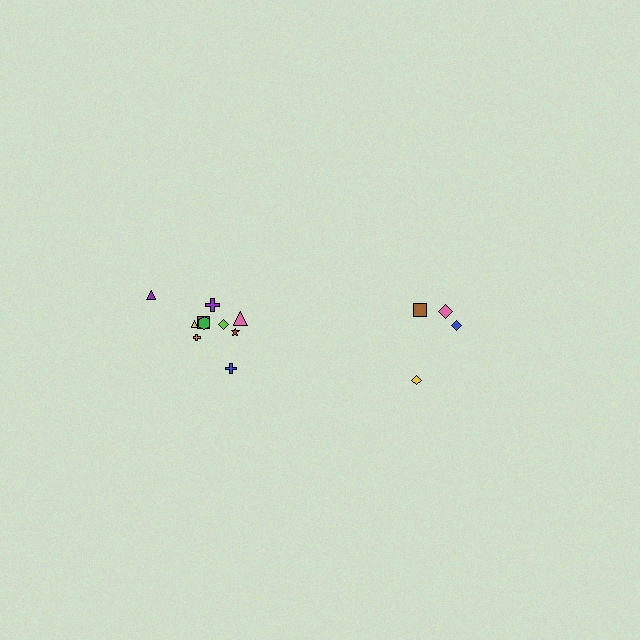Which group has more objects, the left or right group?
The left group.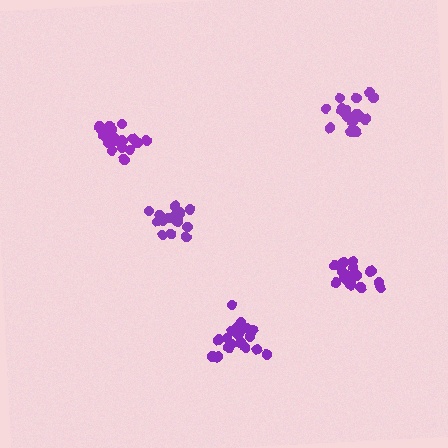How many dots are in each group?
Group 1: 21 dots, Group 2: 21 dots, Group 3: 21 dots, Group 4: 21 dots, Group 5: 16 dots (100 total).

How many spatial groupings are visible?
There are 5 spatial groupings.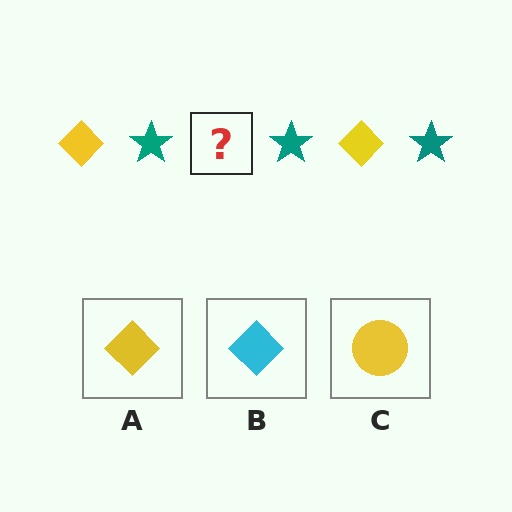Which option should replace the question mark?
Option A.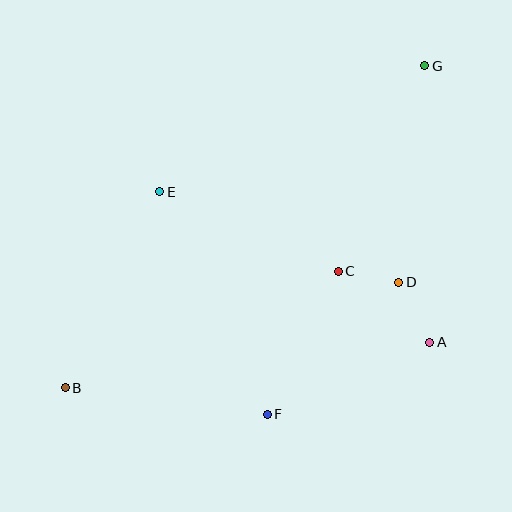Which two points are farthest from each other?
Points B and G are farthest from each other.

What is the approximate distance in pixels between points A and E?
The distance between A and E is approximately 309 pixels.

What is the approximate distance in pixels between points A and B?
The distance between A and B is approximately 367 pixels.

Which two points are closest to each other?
Points C and D are closest to each other.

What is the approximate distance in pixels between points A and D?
The distance between A and D is approximately 68 pixels.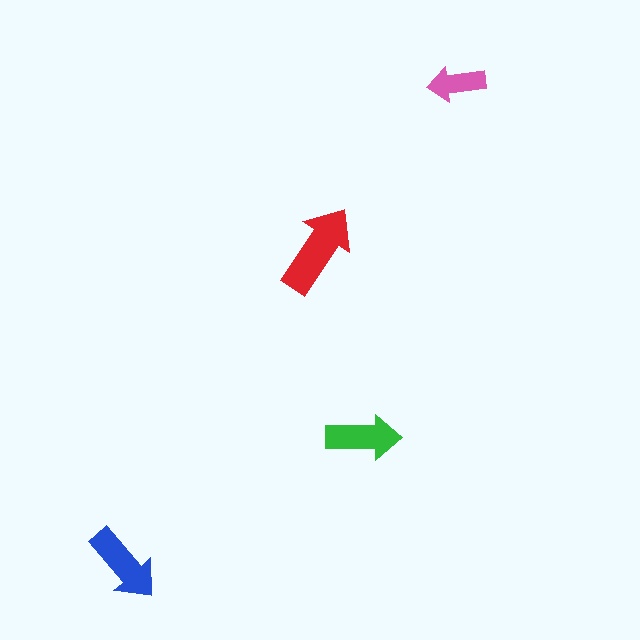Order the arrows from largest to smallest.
the red one, the blue one, the green one, the pink one.